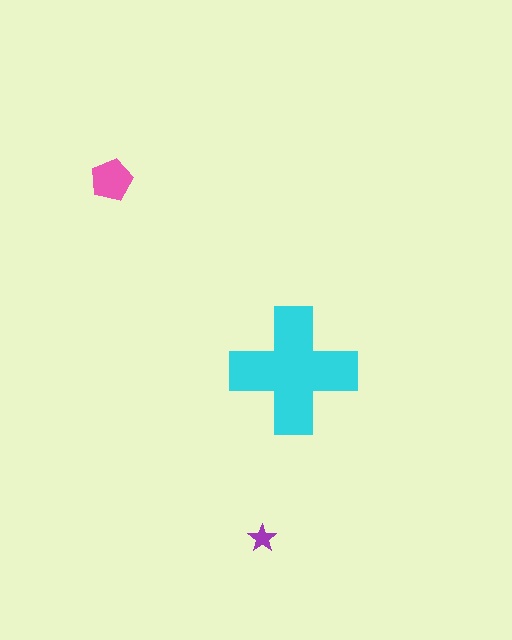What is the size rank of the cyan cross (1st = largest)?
1st.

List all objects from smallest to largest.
The purple star, the pink pentagon, the cyan cross.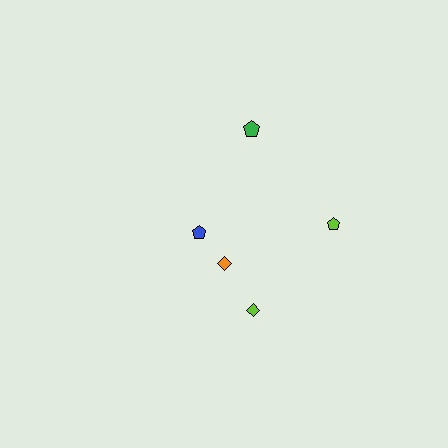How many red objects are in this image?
There are no red objects.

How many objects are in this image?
There are 5 objects.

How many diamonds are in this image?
There are 2 diamonds.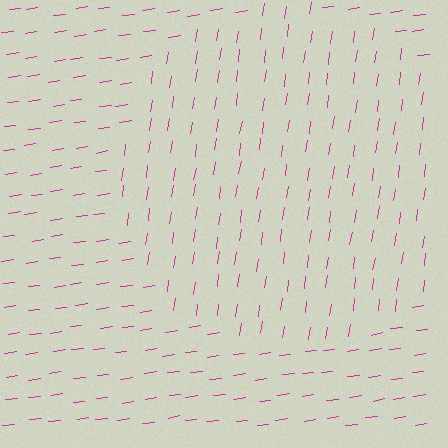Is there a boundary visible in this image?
Yes, there is a texture boundary formed by a change in line orientation.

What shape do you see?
I see a circle.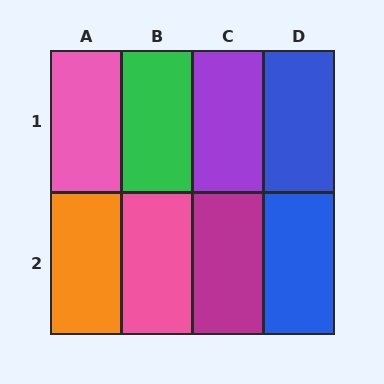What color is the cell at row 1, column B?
Green.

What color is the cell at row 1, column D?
Blue.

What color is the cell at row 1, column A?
Pink.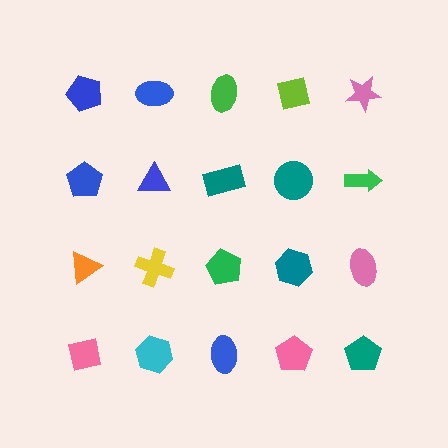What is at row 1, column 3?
A green ellipse.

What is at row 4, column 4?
A pink pentagon.